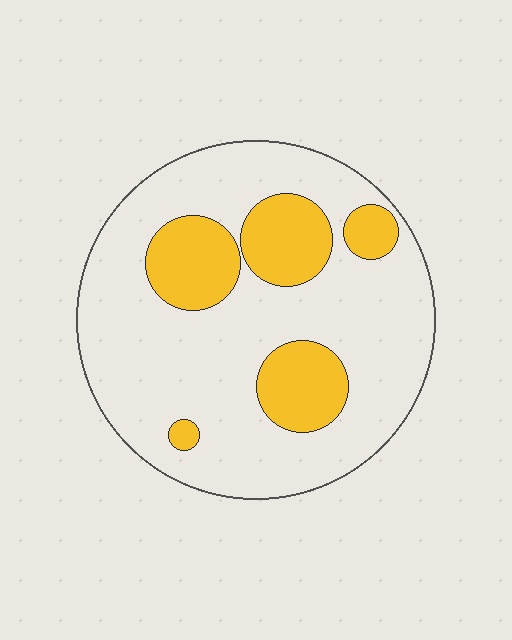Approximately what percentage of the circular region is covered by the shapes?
Approximately 25%.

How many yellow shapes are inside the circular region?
5.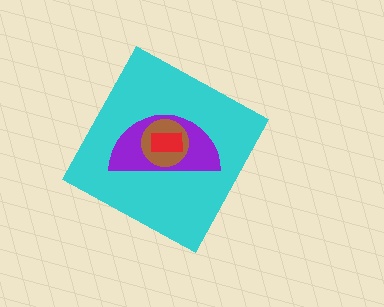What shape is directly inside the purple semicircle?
The brown circle.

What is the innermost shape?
The red rectangle.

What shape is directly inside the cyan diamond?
The purple semicircle.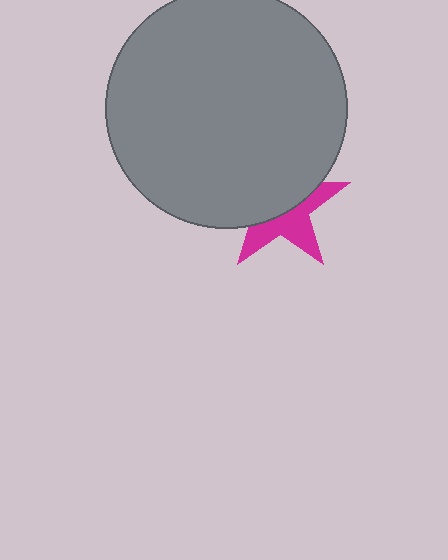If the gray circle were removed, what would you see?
You would see the complete magenta star.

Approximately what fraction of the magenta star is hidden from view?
Roughly 56% of the magenta star is hidden behind the gray circle.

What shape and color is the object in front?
The object in front is a gray circle.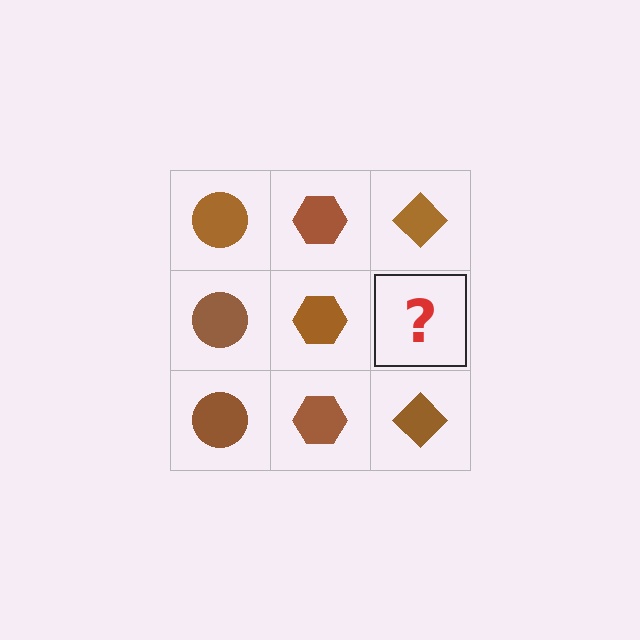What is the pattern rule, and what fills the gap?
The rule is that each column has a consistent shape. The gap should be filled with a brown diamond.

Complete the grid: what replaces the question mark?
The question mark should be replaced with a brown diamond.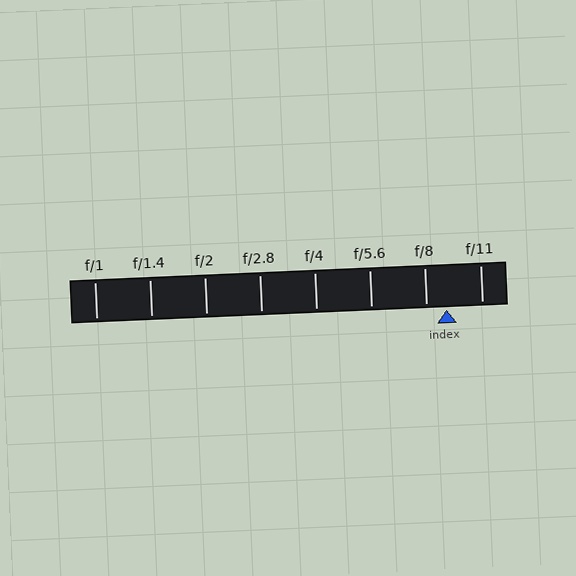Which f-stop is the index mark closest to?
The index mark is closest to f/8.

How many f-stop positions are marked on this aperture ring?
There are 8 f-stop positions marked.